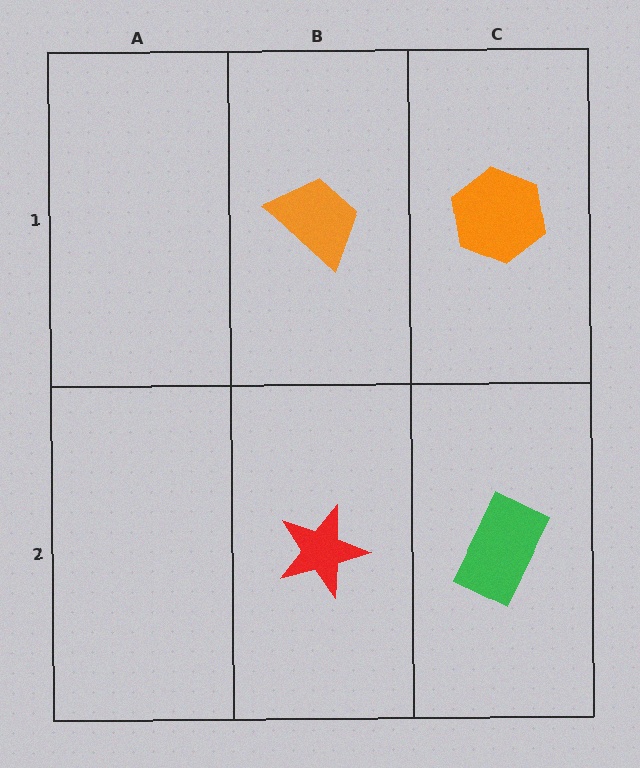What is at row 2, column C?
A green rectangle.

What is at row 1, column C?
An orange hexagon.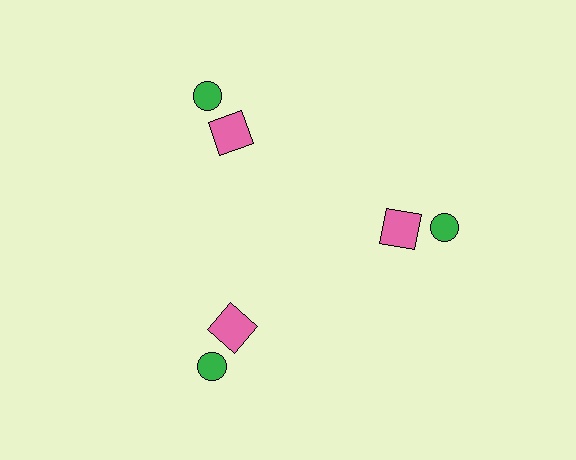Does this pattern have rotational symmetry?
Yes, this pattern has 3-fold rotational symmetry. It looks the same after rotating 120 degrees around the center.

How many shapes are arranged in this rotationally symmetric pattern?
There are 6 shapes, arranged in 3 groups of 2.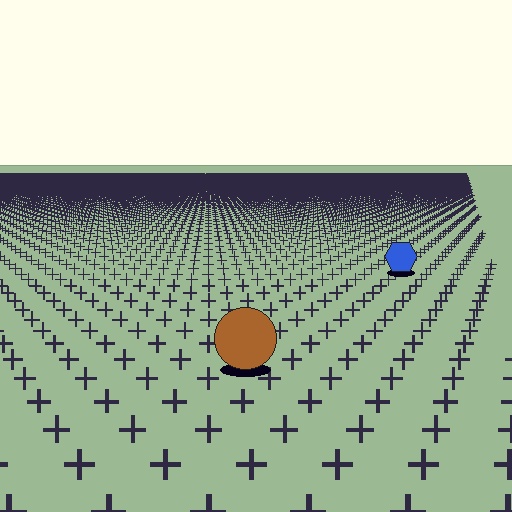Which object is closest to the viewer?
The brown circle is closest. The texture marks near it are larger and more spread out.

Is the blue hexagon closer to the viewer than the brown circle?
No. The brown circle is closer — you can tell from the texture gradient: the ground texture is coarser near it.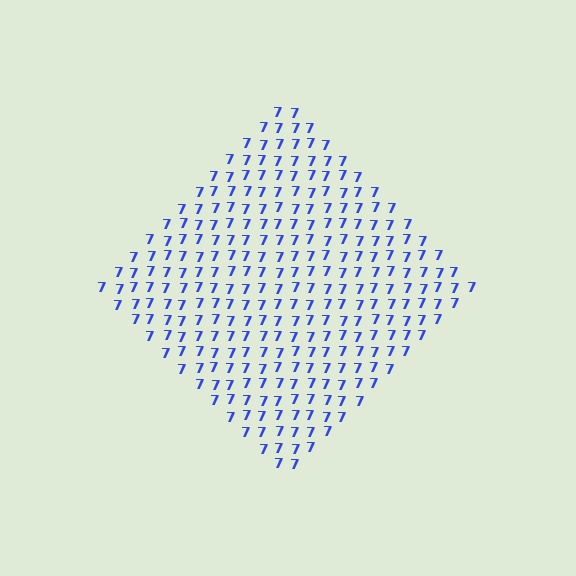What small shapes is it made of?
It is made of small digit 7's.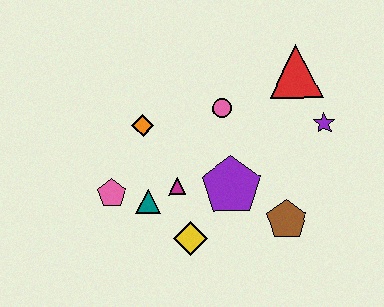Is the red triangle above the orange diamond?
Yes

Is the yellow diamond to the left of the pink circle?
Yes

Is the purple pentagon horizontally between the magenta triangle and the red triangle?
Yes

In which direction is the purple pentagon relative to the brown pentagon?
The purple pentagon is to the left of the brown pentagon.